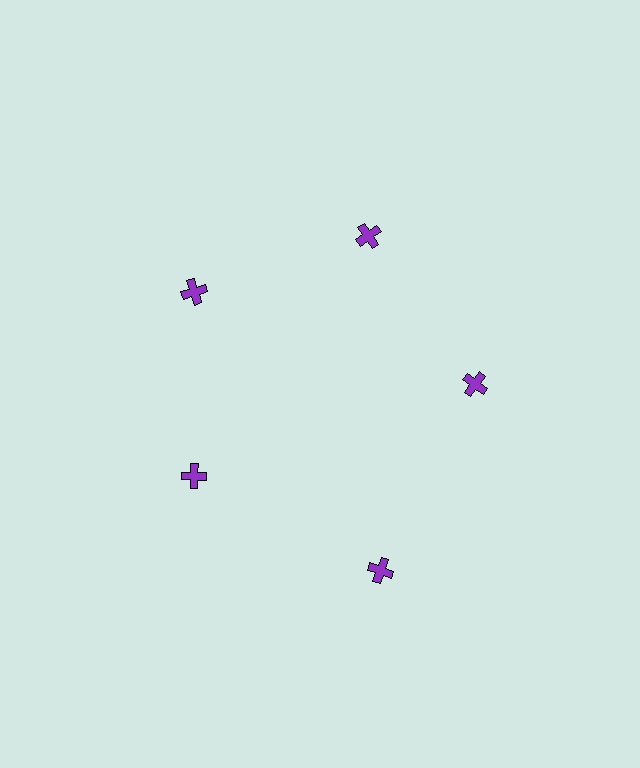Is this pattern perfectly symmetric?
No. The 5 purple crosses are arranged in a ring, but one element near the 5 o'clock position is pushed outward from the center, breaking the 5-fold rotational symmetry.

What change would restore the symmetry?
The symmetry would be restored by moving it inward, back onto the ring so that all 5 crosses sit at equal angles and equal distance from the center.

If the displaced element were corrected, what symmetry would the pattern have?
It would have 5-fold rotational symmetry — the pattern would map onto itself every 72 degrees.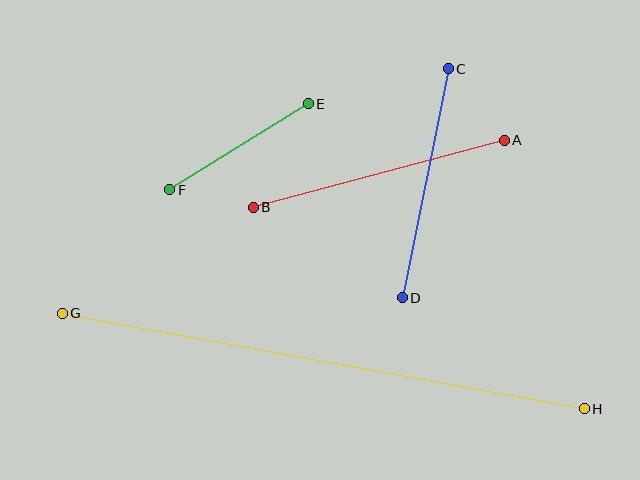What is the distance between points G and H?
The distance is approximately 530 pixels.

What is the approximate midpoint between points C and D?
The midpoint is at approximately (425, 183) pixels.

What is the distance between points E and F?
The distance is approximately 163 pixels.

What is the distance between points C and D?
The distance is approximately 233 pixels.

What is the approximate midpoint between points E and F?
The midpoint is at approximately (239, 147) pixels.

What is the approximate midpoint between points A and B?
The midpoint is at approximately (379, 174) pixels.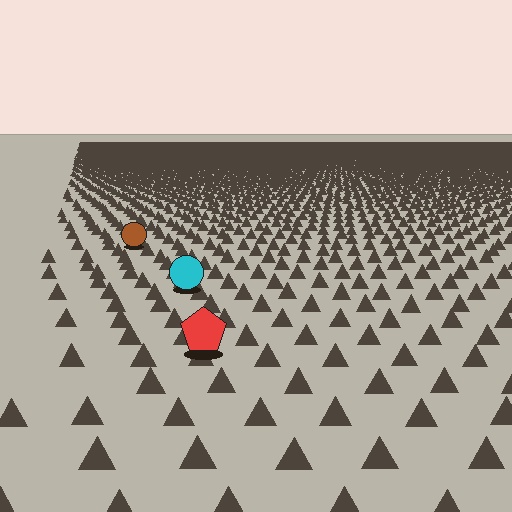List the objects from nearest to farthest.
From nearest to farthest: the red pentagon, the cyan circle, the brown circle.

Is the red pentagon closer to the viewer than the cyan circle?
Yes. The red pentagon is closer — you can tell from the texture gradient: the ground texture is coarser near it.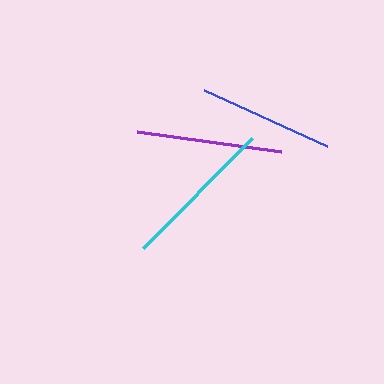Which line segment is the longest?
The cyan line is the longest at approximately 155 pixels.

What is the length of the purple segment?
The purple segment is approximately 146 pixels long.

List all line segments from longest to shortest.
From longest to shortest: cyan, purple, blue.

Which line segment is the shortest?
The blue line is the shortest at approximately 136 pixels.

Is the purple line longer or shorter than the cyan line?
The cyan line is longer than the purple line.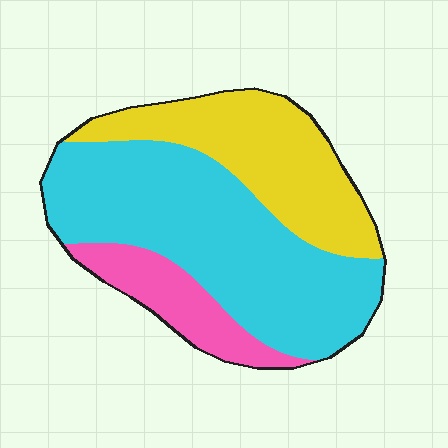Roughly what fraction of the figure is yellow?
Yellow covers about 30% of the figure.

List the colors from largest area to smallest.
From largest to smallest: cyan, yellow, pink.